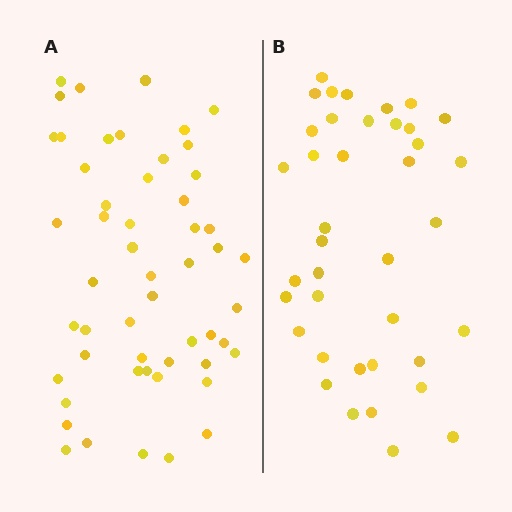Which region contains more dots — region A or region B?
Region A (the left region) has more dots.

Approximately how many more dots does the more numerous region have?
Region A has approximately 15 more dots than region B.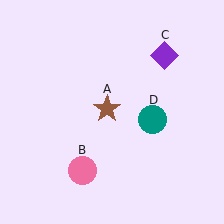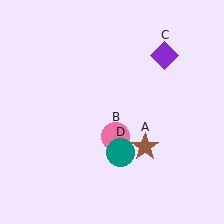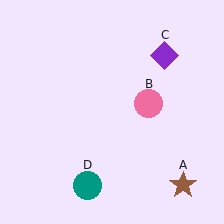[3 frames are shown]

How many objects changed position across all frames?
3 objects changed position: brown star (object A), pink circle (object B), teal circle (object D).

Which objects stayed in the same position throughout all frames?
Purple diamond (object C) remained stationary.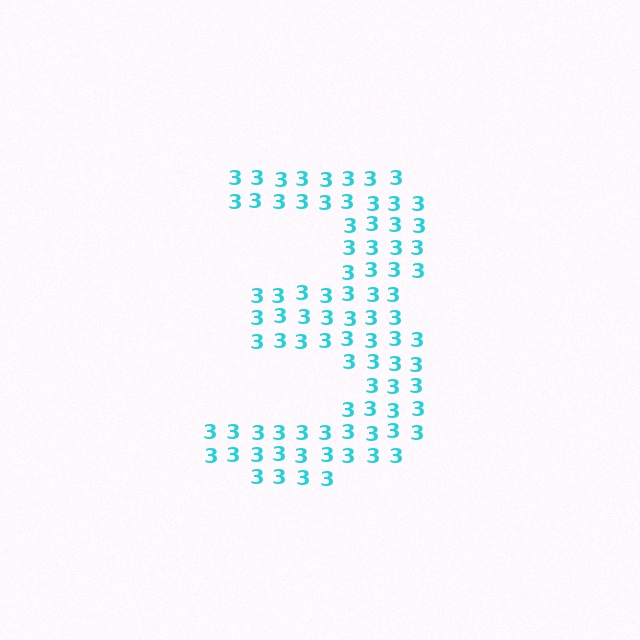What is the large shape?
The large shape is the digit 3.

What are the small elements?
The small elements are digit 3's.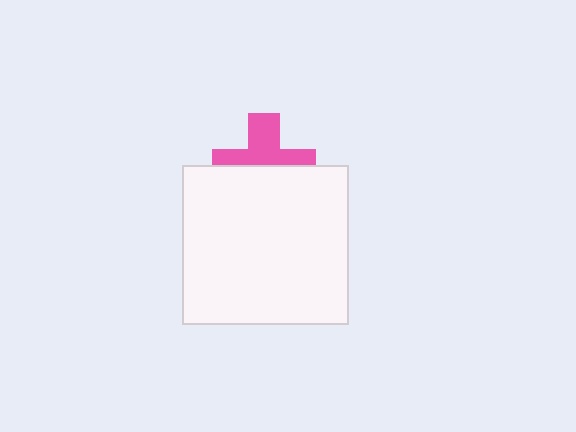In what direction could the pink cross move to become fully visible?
The pink cross could move up. That would shift it out from behind the white rectangle entirely.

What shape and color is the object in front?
The object in front is a white rectangle.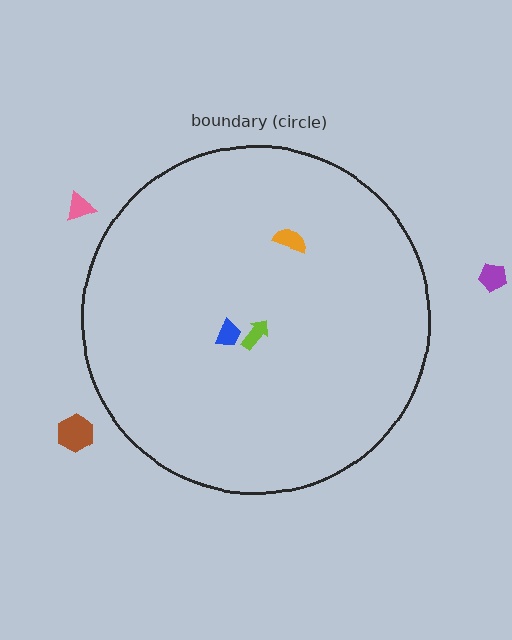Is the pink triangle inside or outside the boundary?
Outside.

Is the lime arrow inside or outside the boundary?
Inside.